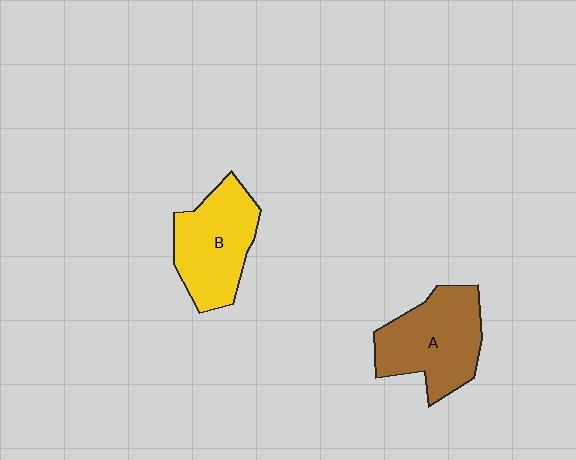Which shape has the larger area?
Shape A (brown).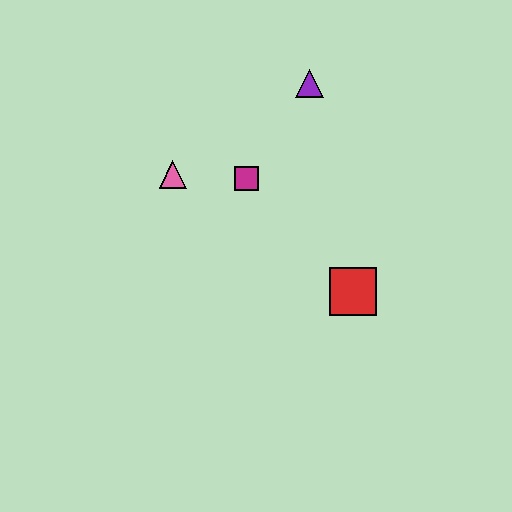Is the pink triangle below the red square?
No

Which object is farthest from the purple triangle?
The red square is farthest from the purple triangle.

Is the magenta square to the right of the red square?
No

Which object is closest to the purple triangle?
The magenta square is closest to the purple triangle.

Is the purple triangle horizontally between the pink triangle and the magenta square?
No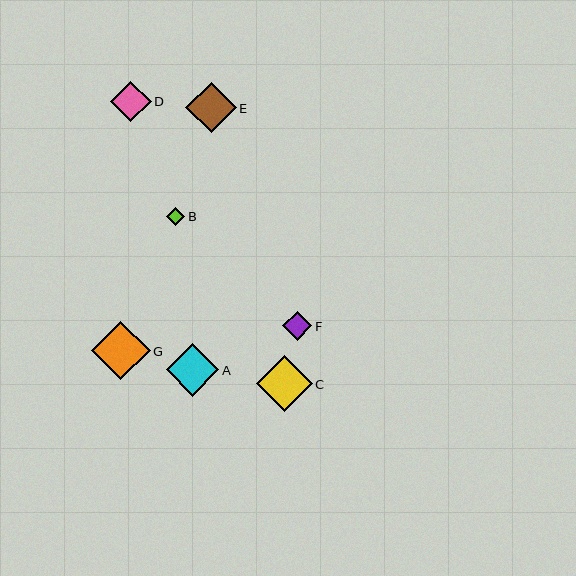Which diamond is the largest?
Diamond G is the largest with a size of approximately 58 pixels.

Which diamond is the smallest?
Diamond B is the smallest with a size of approximately 18 pixels.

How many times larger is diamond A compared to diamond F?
Diamond A is approximately 1.8 times the size of diamond F.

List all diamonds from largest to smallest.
From largest to smallest: G, C, A, E, D, F, B.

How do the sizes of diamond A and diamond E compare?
Diamond A and diamond E are approximately the same size.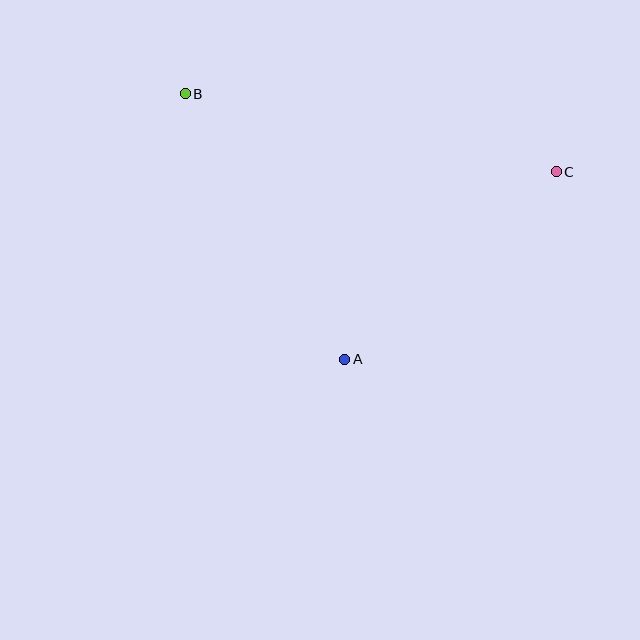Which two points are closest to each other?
Points A and C are closest to each other.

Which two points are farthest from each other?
Points B and C are farthest from each other.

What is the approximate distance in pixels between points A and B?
The distance between A and B is approximately 310 pixels.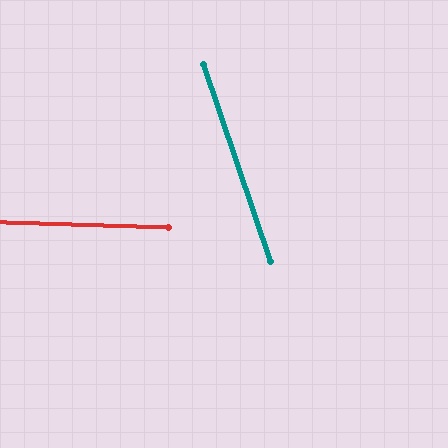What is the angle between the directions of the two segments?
Approximately 69 degrees.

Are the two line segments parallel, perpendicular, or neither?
Neither parallel nor perpendicular — they differ by about 69°.